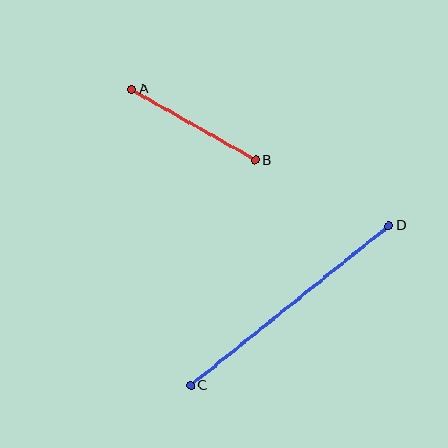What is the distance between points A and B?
The distance is approximately 143 pixels.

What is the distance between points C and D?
The distance is approximately 255 pixels.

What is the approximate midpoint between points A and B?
The midpoint is at approximately (193, 125) pixels.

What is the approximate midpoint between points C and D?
The midpoint is at approximately (290, 306) pixels.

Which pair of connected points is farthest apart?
Points C and D are farthest apart.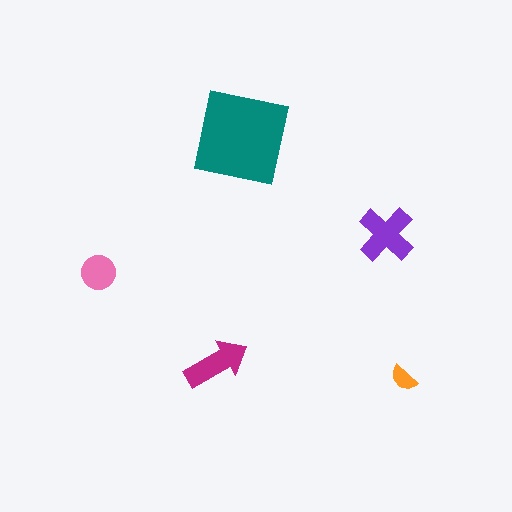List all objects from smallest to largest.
The orange semicircle, the pink circle, the magenta arrow, the purple cross, the teal square.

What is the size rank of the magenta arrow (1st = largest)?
3rd.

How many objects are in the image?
There are 5 objects in the image.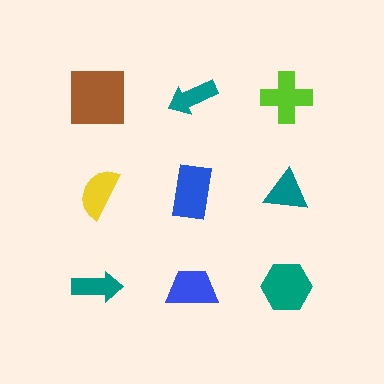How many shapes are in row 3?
3 shapes.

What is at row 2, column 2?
A blue rectangle.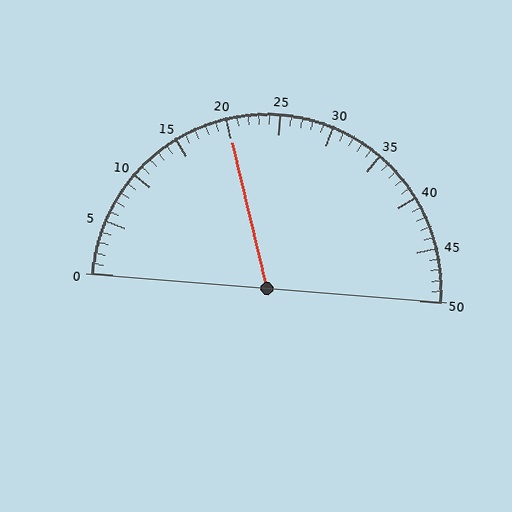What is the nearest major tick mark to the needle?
The nearest major tick mark is 20.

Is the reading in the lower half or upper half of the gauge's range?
The reading is in the lower half of the range (0 to 50).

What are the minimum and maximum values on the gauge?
The gauge ranges from 0 to 50.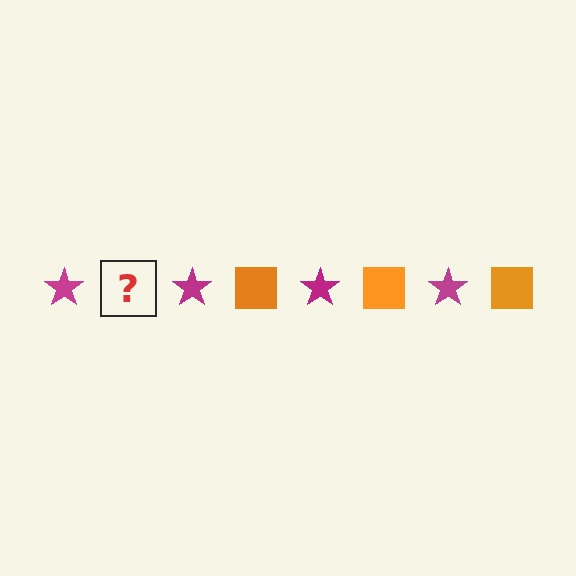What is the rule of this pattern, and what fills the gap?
The rule is that the pattern alternates between magenta star and orange square. The gap should be filled with an orange square.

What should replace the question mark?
The question mark should be replaced with an orange square.